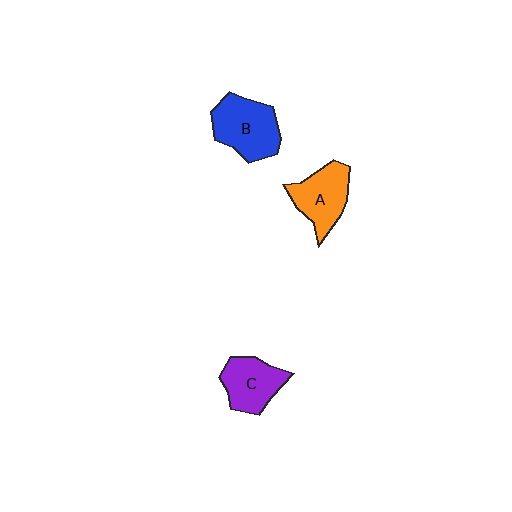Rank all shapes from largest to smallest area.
From largest to smallest: B (blue), A (orange), C (purple).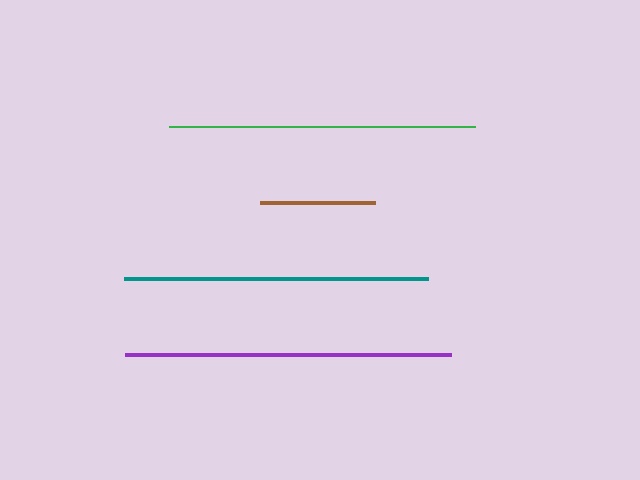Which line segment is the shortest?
The brown line is the shortest at approximately 116 pixels.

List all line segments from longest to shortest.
From longest to shortest: purple, green, teal, brown.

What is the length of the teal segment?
The teal segment is approximately 304 pixels long.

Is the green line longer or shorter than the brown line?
The green line is longer than the brown line.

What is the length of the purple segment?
The purple segment is approximately 326 pixels long.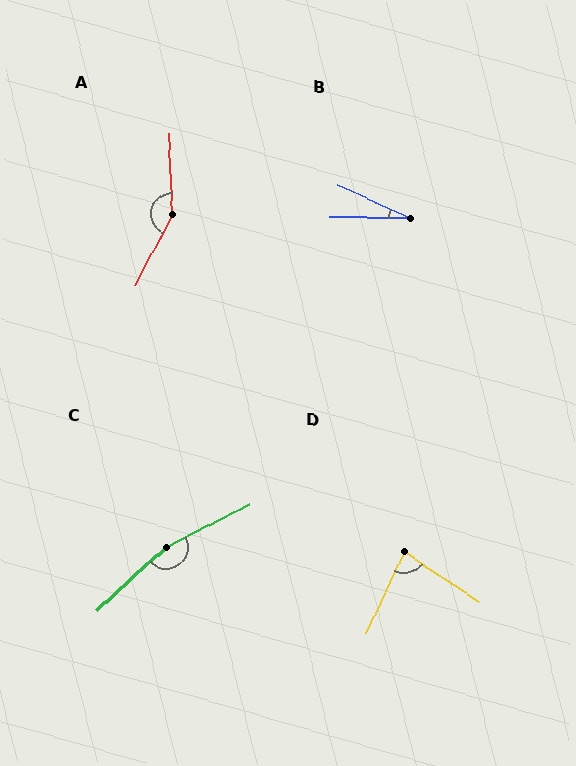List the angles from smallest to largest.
B (24°), D (82°), A (150°), C (164°).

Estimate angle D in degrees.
Approximately 82 degrees.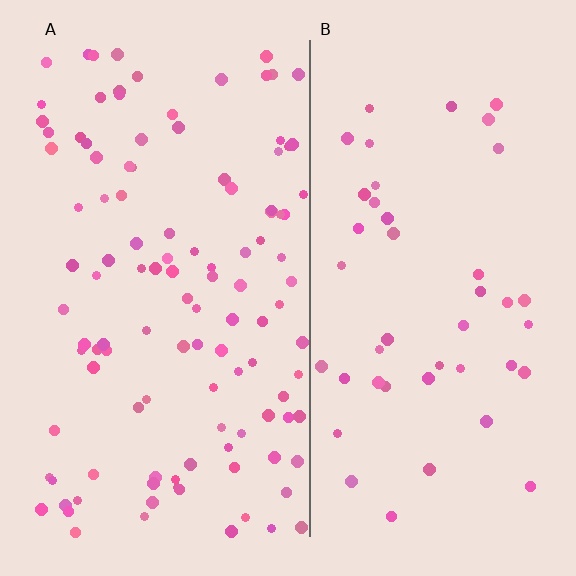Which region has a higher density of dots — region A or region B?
A (the left).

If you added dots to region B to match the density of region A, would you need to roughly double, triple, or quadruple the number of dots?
Approximately triple.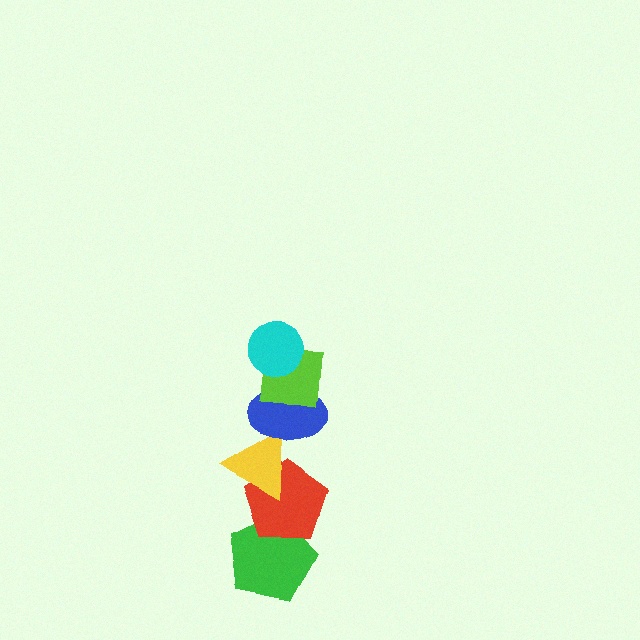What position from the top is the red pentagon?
The red pentagon is 5th from the top.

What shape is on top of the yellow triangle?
The blue ellipse is on top of the yellow triangle.